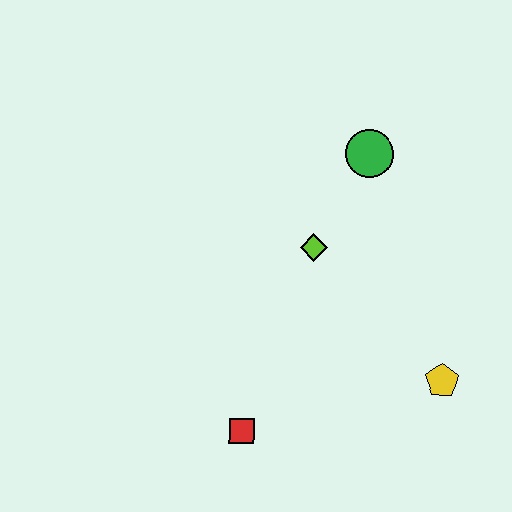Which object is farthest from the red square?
The green circle is farthest from the red square.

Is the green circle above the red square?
Yes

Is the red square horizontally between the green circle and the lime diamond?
No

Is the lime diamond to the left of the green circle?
Yes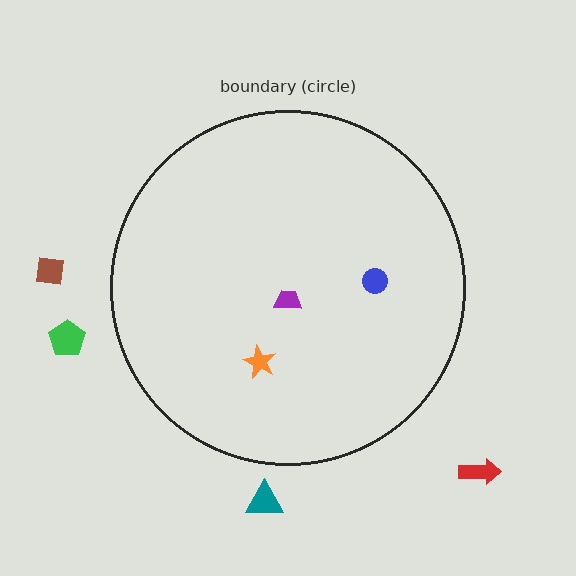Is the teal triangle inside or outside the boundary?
Outside.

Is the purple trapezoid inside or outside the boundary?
Inside.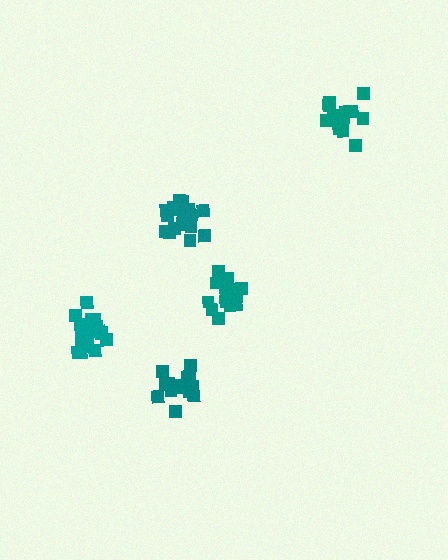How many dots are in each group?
Group 1: 19 dots, Group 2: 20 dots, Group 3: 15 dots, Group 4: 15 dots, Group 5: 16 dots (85 total).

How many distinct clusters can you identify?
There are 5 distinct clusters.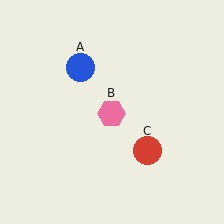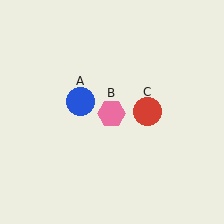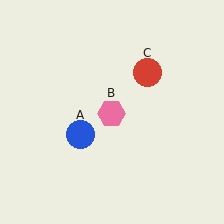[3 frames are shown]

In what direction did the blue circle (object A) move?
The blue circle (object A) moved down.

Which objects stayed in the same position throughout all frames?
Pink hexagon (object B) remained stationary.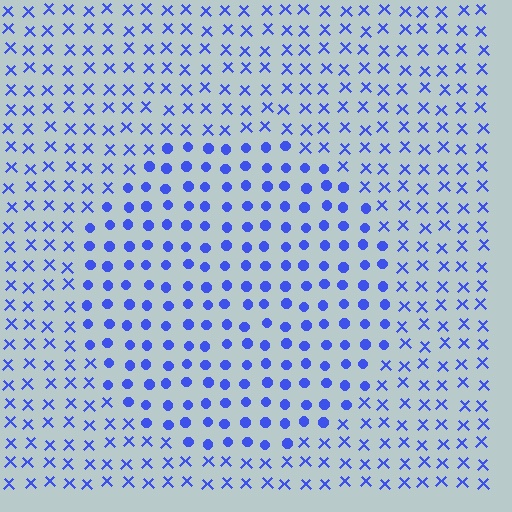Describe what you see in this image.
The image is filled with small blue elements arranged in a uniform grid. A circle-shaped region contains circles, while the surrounding area contains X marks. The boundary is defined purely by the change in element shape.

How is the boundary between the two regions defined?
The boundary is defined by a change in element shape: circles inside vs. X marks outside. All elements share the same color and spacing.